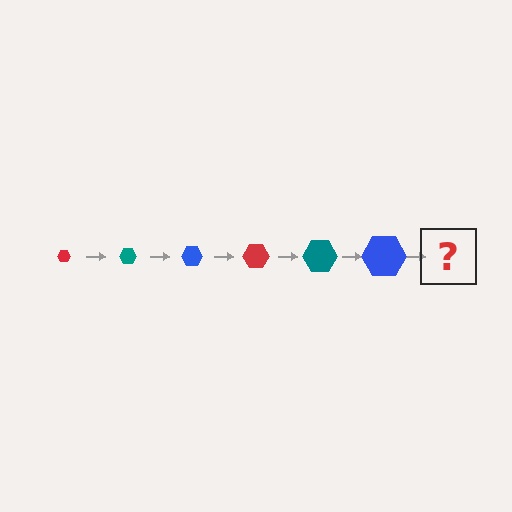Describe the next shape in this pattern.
It should be a red hexagon, larger than the previous one.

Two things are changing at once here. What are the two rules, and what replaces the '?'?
The two rules are that the hexagon grows larger each step and the color cycles through red, teal, and blue. The '?' should be a red hexagon, larger than the previous one.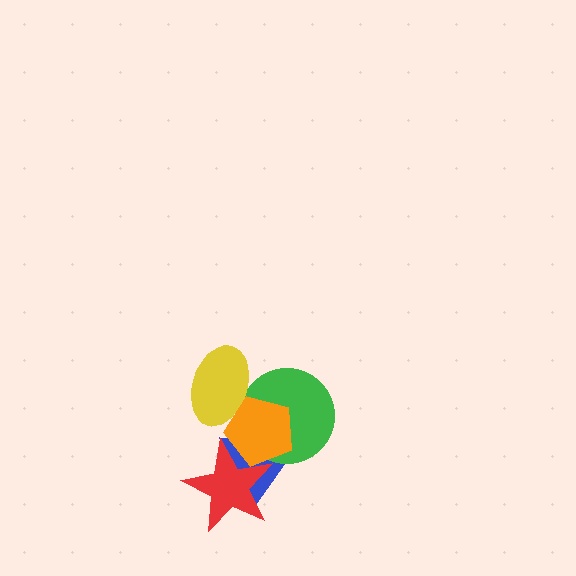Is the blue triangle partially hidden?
Yes, it is partially covered by another shape.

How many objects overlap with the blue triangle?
3 objects overlap with the blue triangle.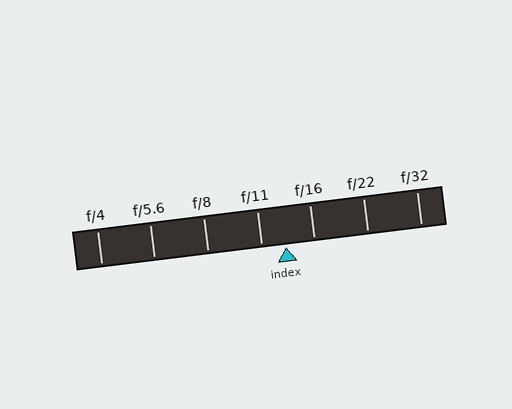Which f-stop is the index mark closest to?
The index mark is closest to f/11.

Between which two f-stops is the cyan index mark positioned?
The index mark is between f/11 and f/16.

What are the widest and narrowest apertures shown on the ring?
The widest aperture shown is f/4 and the narrowest is f/32.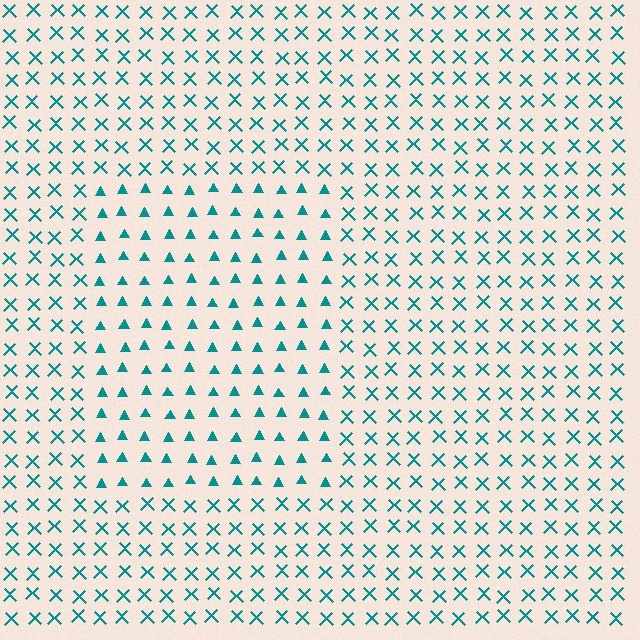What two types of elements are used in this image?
The image uses triangles inside the rectangle region and X marks outside it.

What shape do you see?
I see a rectangle.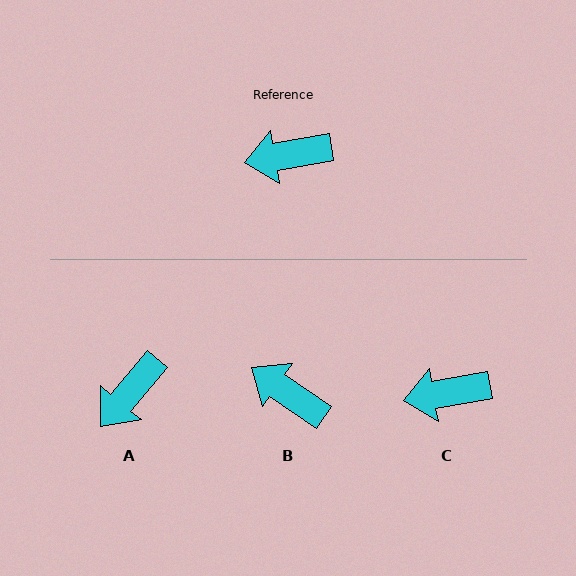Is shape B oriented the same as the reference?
No, it is off by about 45 degrees.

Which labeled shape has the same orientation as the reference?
C.